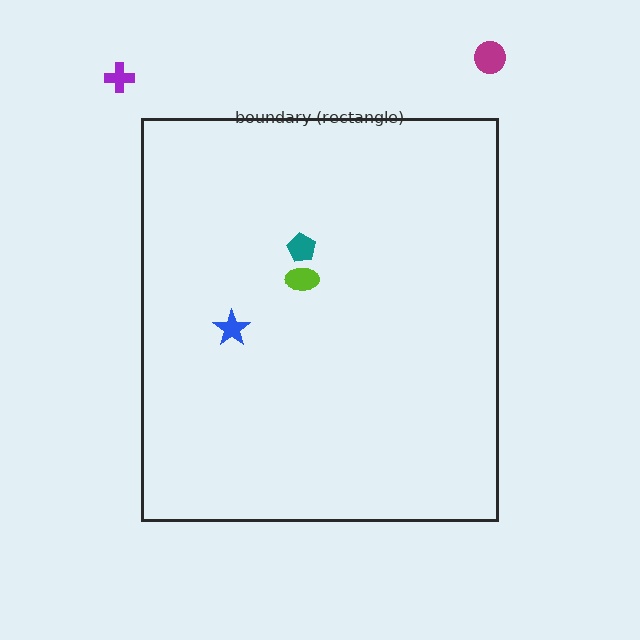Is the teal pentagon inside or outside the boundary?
Inside.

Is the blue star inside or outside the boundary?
Inside.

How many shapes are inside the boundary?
3 inside, 2 outside.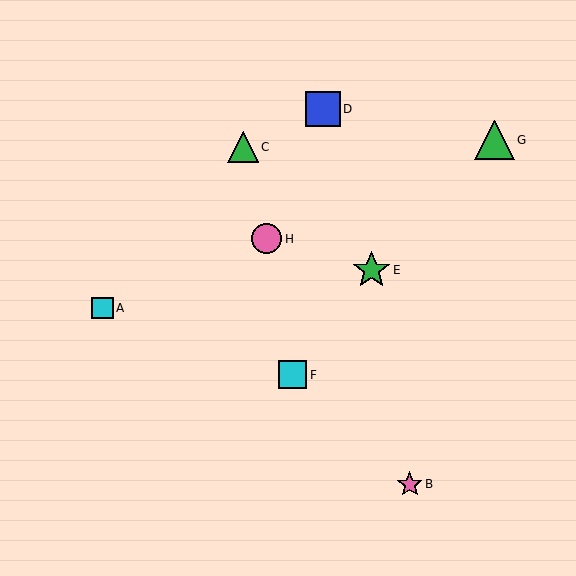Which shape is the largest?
The green triangle (labeled G) is the largest.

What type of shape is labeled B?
Shape B is a pink star.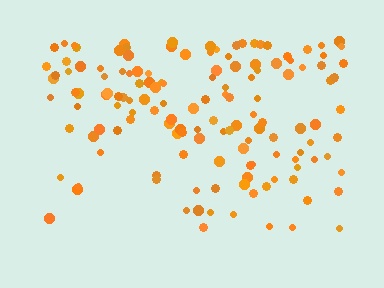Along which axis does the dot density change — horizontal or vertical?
Vertical.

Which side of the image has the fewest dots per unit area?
The bottom.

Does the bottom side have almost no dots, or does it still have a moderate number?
Still a moderate number, just noticeably fewer than the top.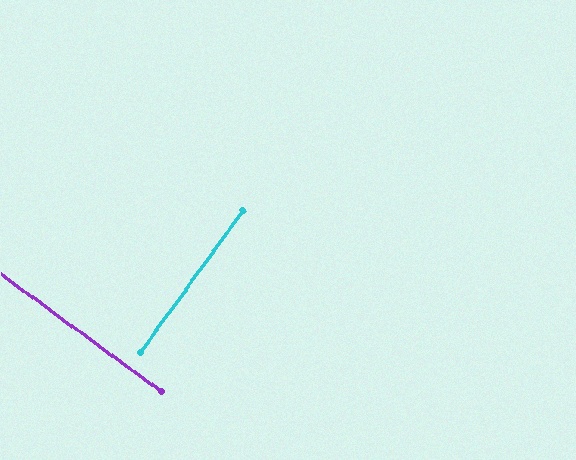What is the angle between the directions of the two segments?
Approximately 89 degrees.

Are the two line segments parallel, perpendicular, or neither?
Perpendicular — they meet at approximately 89°.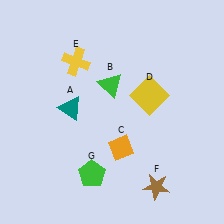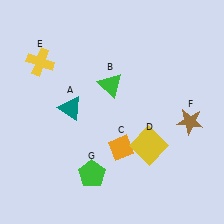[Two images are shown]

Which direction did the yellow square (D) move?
The yellow square (D) moved down.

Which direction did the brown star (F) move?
The brown star (F) moved up.